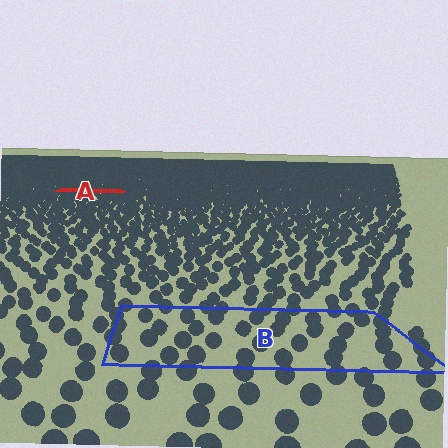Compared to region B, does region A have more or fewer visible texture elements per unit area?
Region A has more texture elements per unit area — they are packed more densely because it is farther away.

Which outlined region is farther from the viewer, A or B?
Region A is farther from the viewer — the texture elements inside it appear smaller and more densely packed.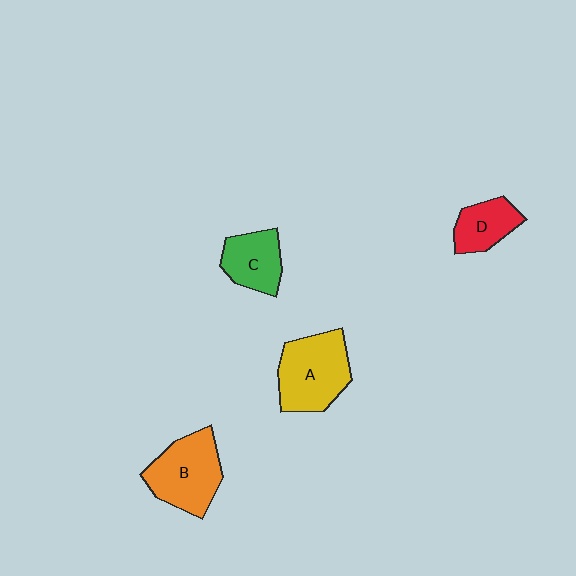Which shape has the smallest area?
Shape D (red).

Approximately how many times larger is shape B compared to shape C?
Approximately 1.5 times.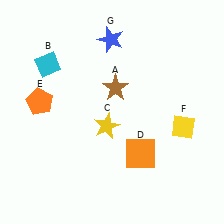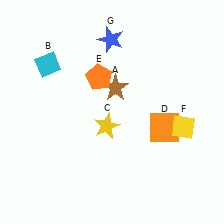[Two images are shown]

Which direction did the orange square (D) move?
The orange square (D) moved up.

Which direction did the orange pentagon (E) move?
The orange pentagon (E) moved right.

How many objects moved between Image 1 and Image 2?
2 objects moved between the two images.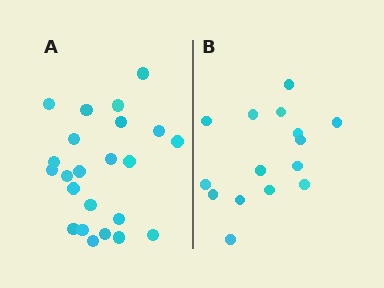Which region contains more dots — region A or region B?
Region A (the left region) has more dots.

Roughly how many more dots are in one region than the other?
Region A has roughly 8 or so more dots than region B.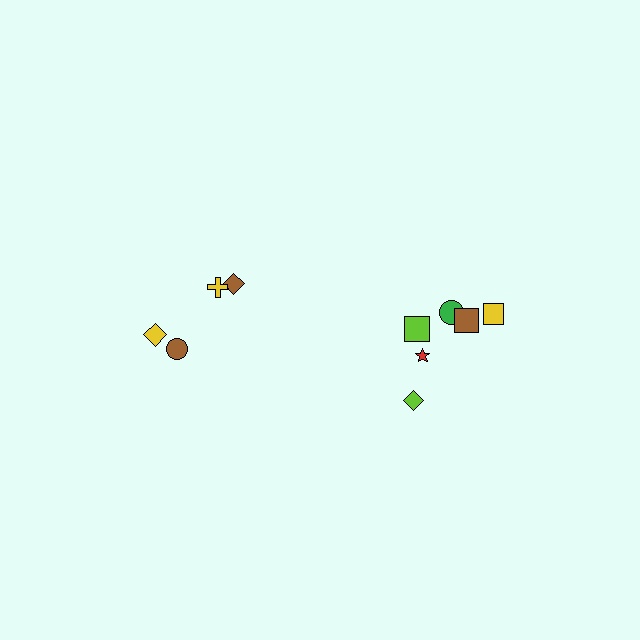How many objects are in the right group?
There are 6 objects.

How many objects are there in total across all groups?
There are 10 objects.